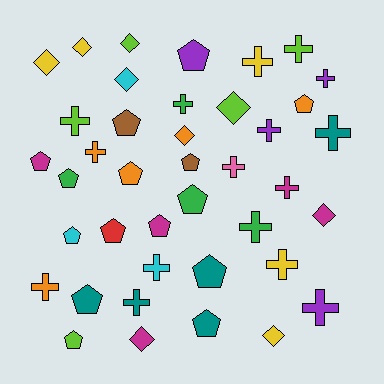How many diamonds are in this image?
There are 9 diamonds.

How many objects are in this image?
There are 40 objects.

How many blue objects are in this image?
There are no blue objects.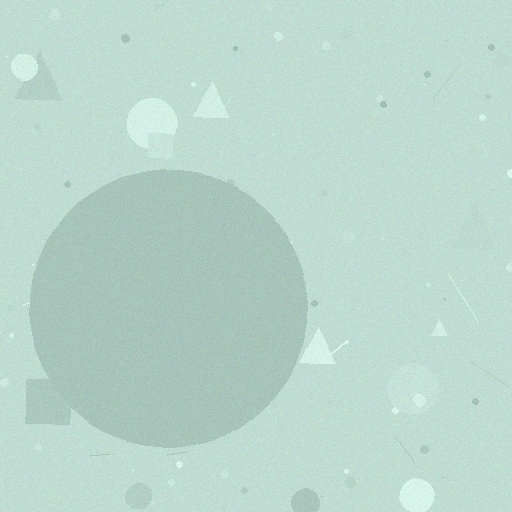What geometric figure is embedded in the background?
A circle is embedded in the background.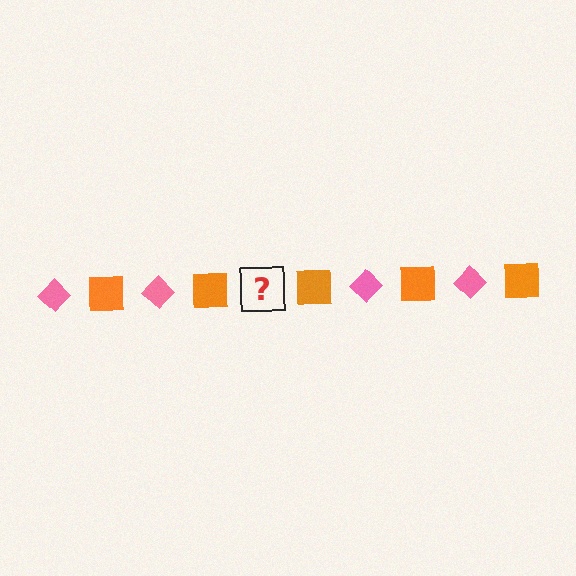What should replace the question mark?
The question mark should be replaced with a pink diamond.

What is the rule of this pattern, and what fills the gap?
The rule is that the pattern alternates between pink diamond and orange square. The gap should be filled with a pink diamond.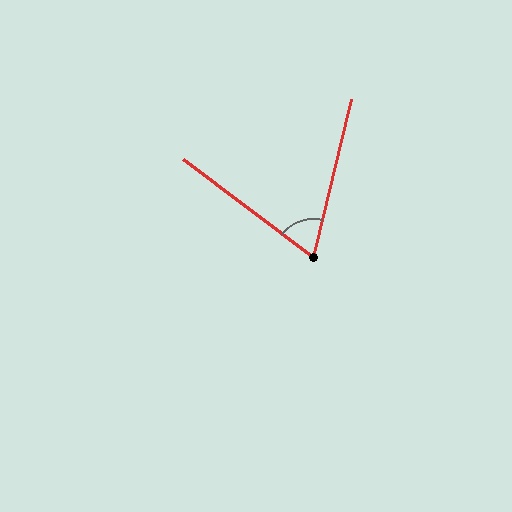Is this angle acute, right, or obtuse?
It is acute.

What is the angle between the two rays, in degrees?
Approximately 66 degrees.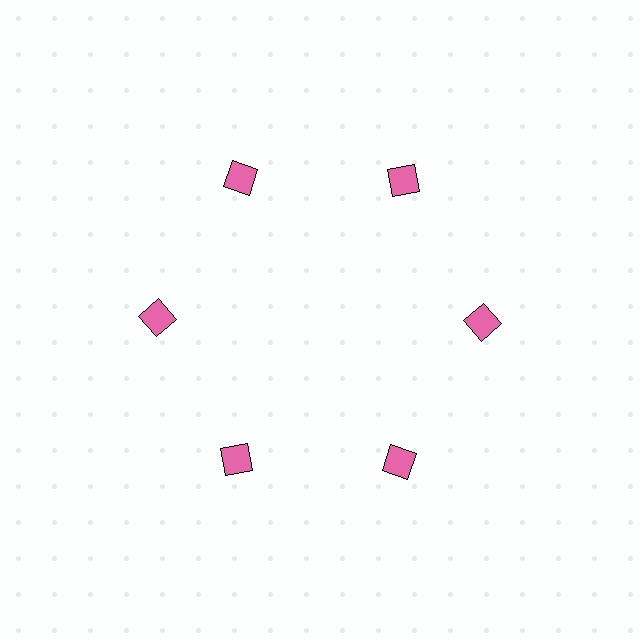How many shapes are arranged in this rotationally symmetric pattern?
There are 6 shapes, arranged in 6 groups of 1.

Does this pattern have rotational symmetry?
Yes, this pattern has 6-fold rotational symmetry. It looks the same after rotating 60 degrees around the center.